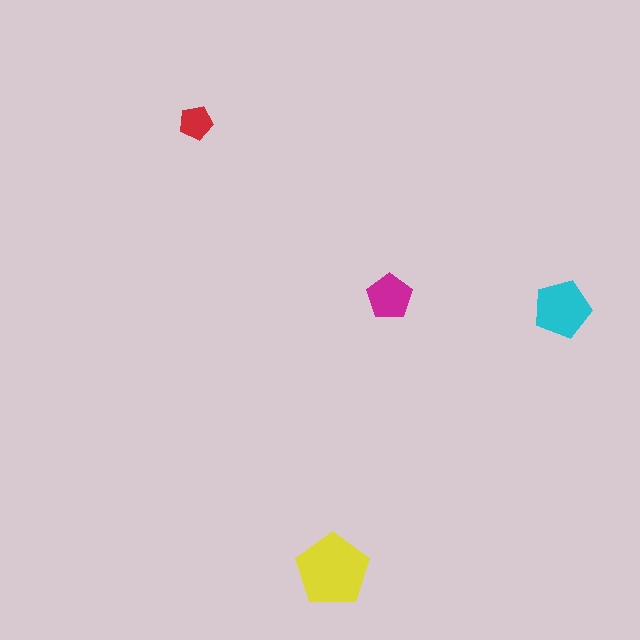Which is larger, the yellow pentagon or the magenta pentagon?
The yellow one.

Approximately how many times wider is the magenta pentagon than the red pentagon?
About 1.5 times wider.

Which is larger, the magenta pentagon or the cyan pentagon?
The cyan one.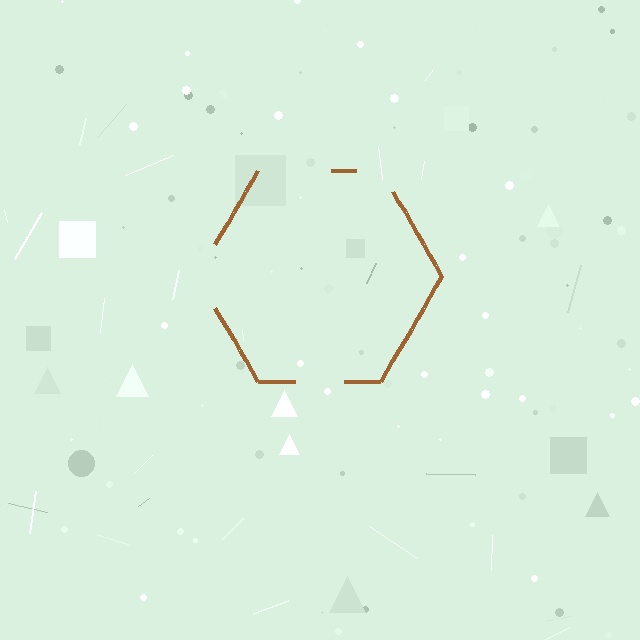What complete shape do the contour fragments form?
The contour fragments form a hexagon.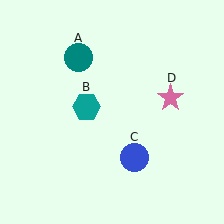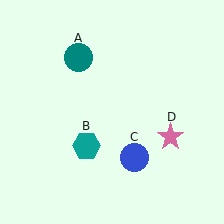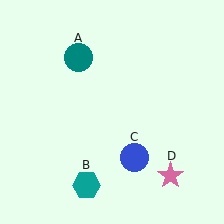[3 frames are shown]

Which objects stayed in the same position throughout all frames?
Teal circle (object A) and blue circle (object C) remained stationary.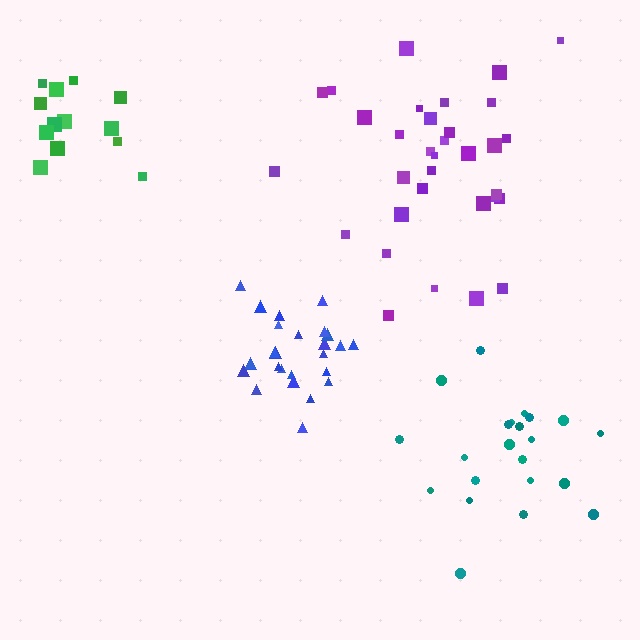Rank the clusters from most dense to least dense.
blue, purple, teal, green.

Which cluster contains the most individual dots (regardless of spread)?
Purple (33).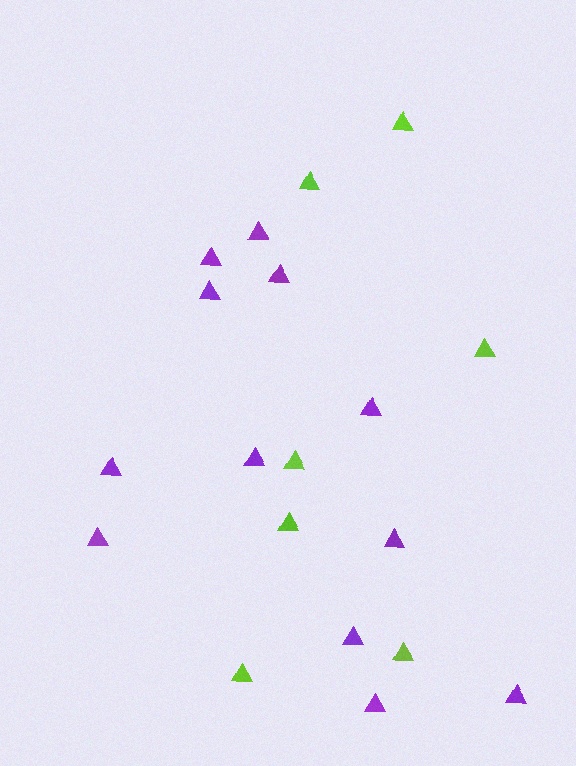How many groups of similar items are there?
There are 2 groups: one group of lime triangles (7) and one group of purple triangles (12).